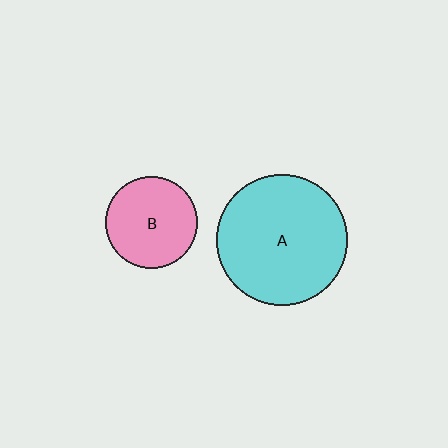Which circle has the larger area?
Circle A (cyan).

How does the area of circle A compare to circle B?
Approximately 2.0 times.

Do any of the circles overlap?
No, none of the circles overlap.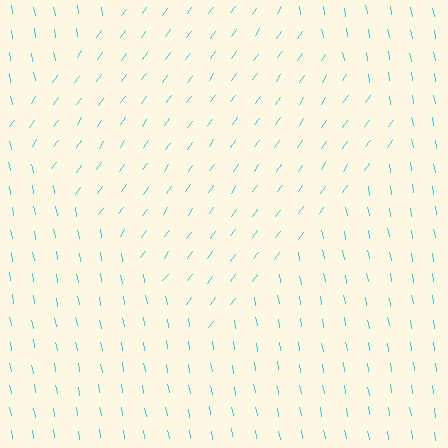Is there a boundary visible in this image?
Yes, there is a texture boundary formed by a change in line orientation.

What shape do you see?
I see a diamond.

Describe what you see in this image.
The image is filled with small cyan line segments. A diamond region in the image has lines oriented differently from the surrounding lines, creating a visible texture boundary.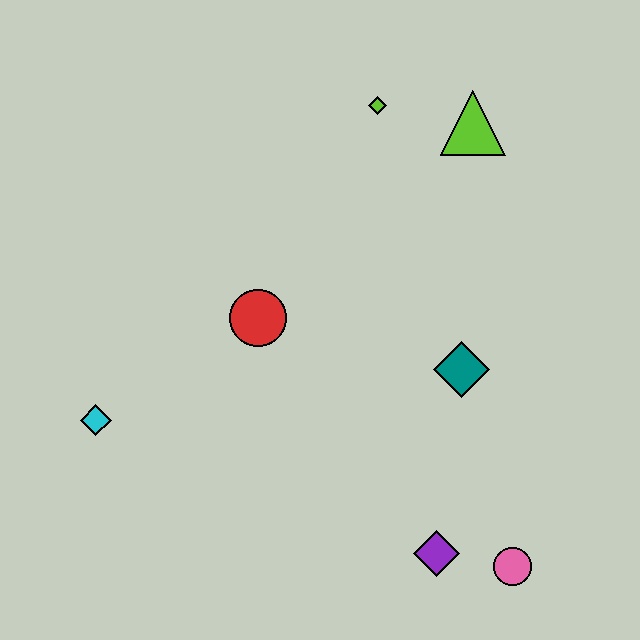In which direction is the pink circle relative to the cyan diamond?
The pink circle is to the right of the cyan diamond.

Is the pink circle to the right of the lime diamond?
Yes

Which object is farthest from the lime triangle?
The cyan diamond is farthest from the lime triangle.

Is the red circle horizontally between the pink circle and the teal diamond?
No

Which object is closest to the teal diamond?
The purple diamond is closest to the teal diamond.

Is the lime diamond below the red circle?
No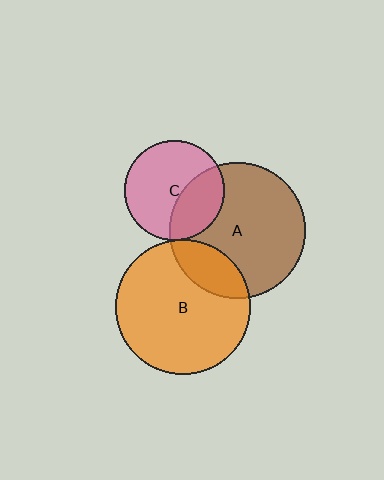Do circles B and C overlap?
Yes.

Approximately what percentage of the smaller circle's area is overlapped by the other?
Approximately 5%.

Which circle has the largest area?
Circle A (brown).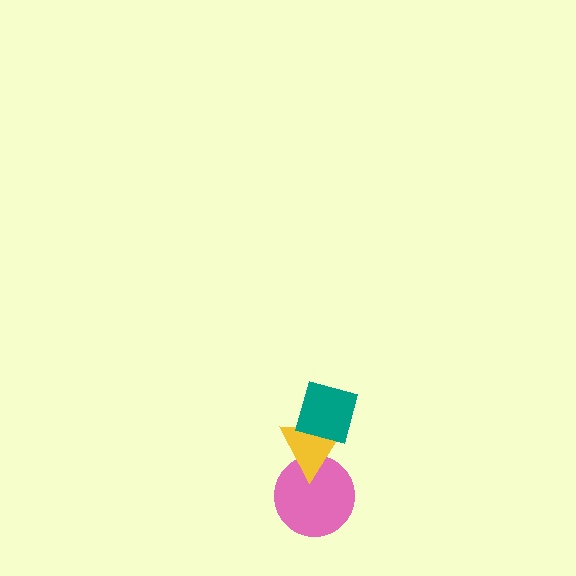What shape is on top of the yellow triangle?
The teal diamond is on top of the yellow triangle.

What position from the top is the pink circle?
The pink circle is 3rd from the top.